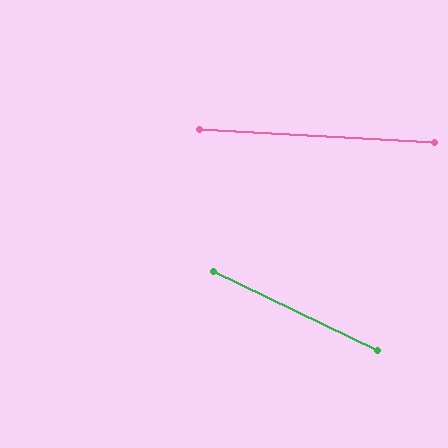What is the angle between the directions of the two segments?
Approximately 23 degrees.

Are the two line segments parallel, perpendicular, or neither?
Neither parallel nor perpendicular — they differ by about 23°.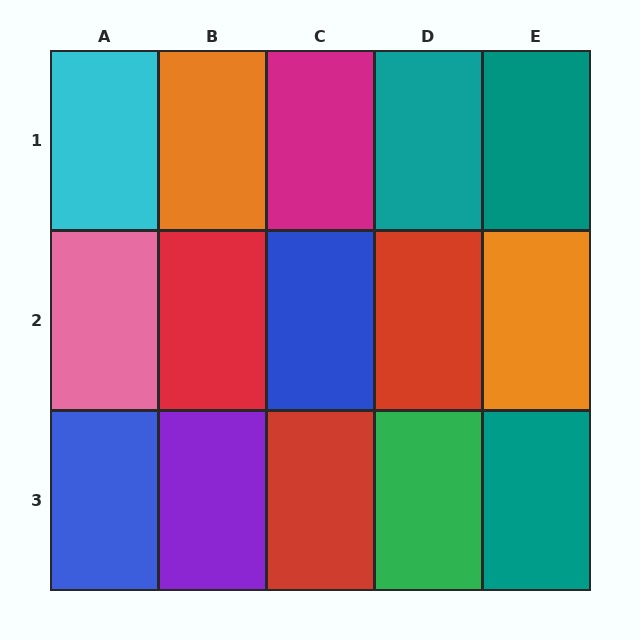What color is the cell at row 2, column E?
Orange.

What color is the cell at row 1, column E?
Teal.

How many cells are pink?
1 cell is pink.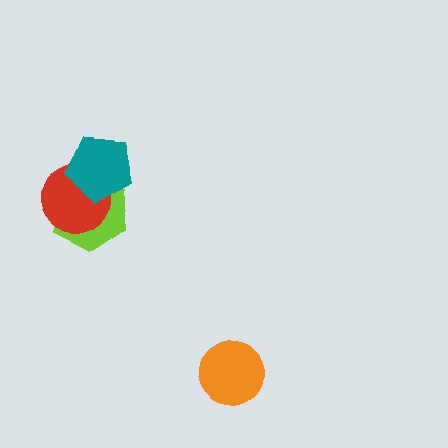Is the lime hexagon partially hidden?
Yes, it is partially covered by another shape.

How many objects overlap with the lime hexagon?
2 objects overlap with the lime hexagon.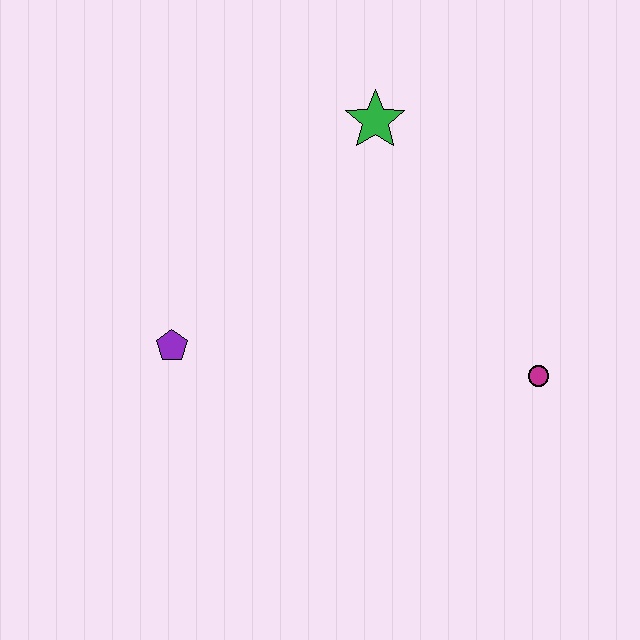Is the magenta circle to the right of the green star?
Yes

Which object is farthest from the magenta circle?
The purple pentagon is farthest from the magenta circle.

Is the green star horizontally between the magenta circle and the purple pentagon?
Yes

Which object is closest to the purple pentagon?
The green star is closest to the purple pentagon.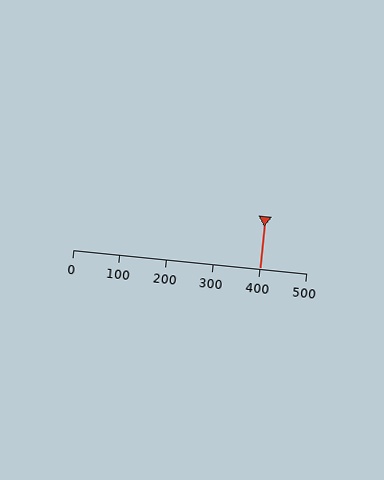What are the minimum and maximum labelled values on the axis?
The axis runs from 0 to 500.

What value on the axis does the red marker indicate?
The marker indicates approximately 400.